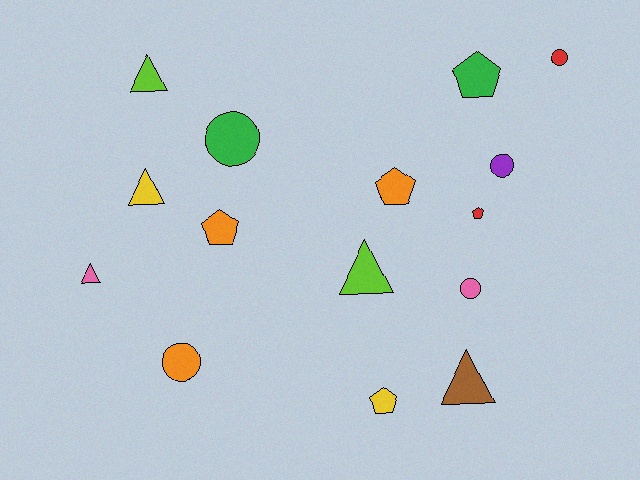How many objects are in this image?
There are 15 objects.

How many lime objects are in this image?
There are 2 lime objects.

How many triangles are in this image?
There are 5 triangles.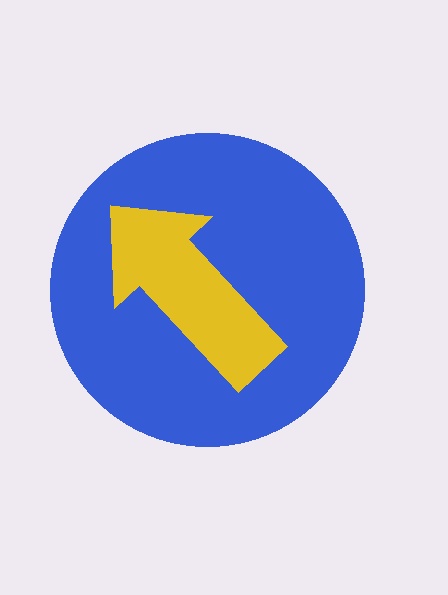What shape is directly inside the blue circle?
The yellow arrow.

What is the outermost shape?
The blue circle.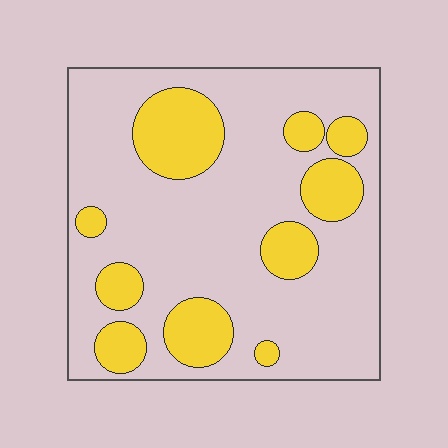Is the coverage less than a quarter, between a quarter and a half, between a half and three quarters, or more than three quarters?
Between a quarter and a half.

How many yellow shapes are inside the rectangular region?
10.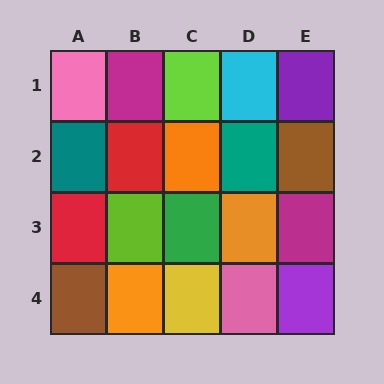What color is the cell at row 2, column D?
Teal.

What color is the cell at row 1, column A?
Pink.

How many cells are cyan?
1 cell is cyan.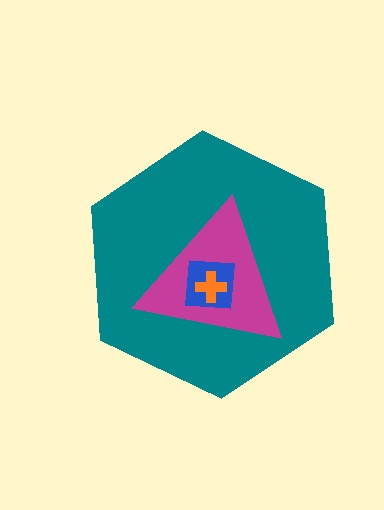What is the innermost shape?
The orange cross.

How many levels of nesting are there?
4.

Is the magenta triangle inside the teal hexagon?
Yes.